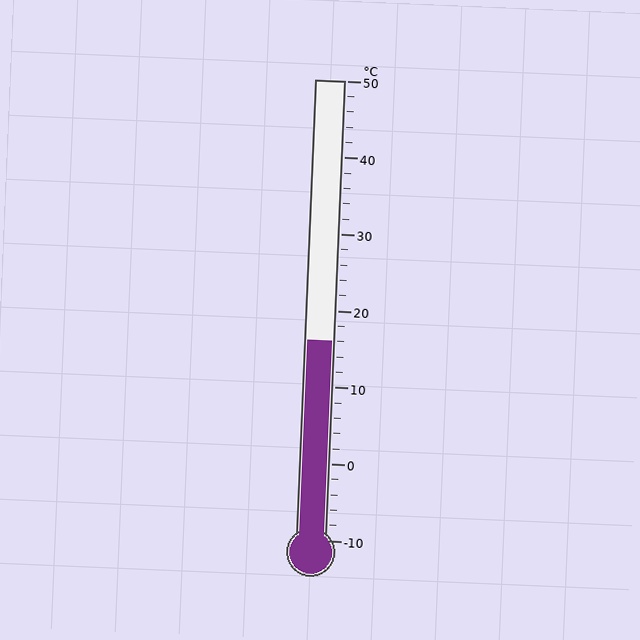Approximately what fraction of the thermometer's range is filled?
The thermometer is filled to approximately 45% of its range.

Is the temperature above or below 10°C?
The temperature is above 10°C.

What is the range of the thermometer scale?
The thermometer scale ranges from -10°C to 50°C.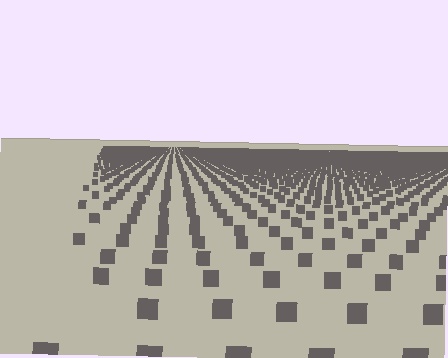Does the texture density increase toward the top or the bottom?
Density increases toward the top.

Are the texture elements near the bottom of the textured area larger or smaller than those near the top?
Larger. Near the bottom, elements are closer to the viewer and appear at a bigger on-screen size.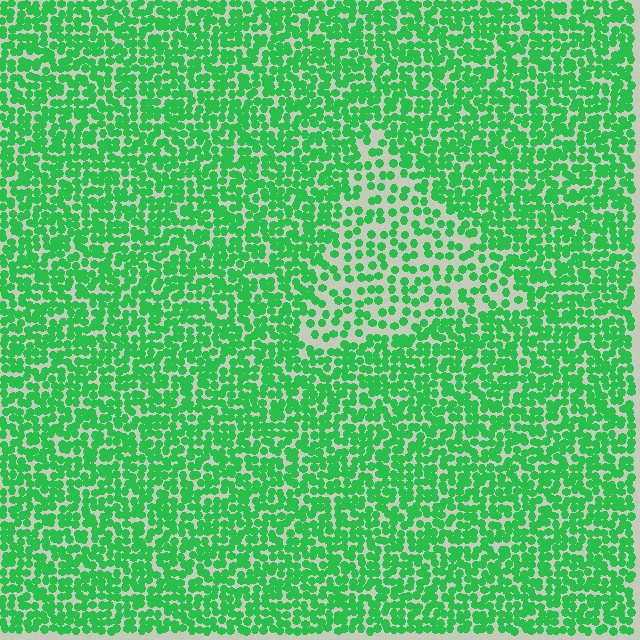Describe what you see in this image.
The image contains small green elements arranged at two different densities. A triangle-shaped region is visible where the elements are less densely packed than the surrounding area.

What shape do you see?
I see a triangle.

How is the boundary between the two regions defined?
The boundary is defined by a change in element density (approximately 2.0x ratio). All elements are the same color, size, and shape.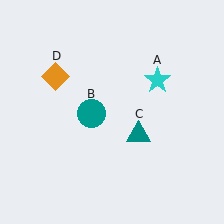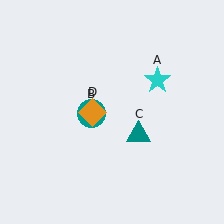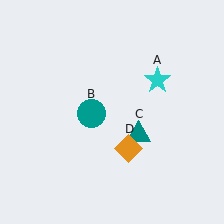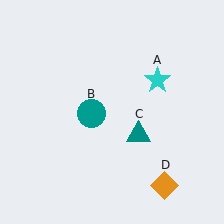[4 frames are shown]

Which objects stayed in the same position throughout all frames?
Cyan star (object A) and teal circle (object B) and teal triangle (object C) remained stationary.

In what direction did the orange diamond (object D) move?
The orange diamond (object D) moved down and to the right.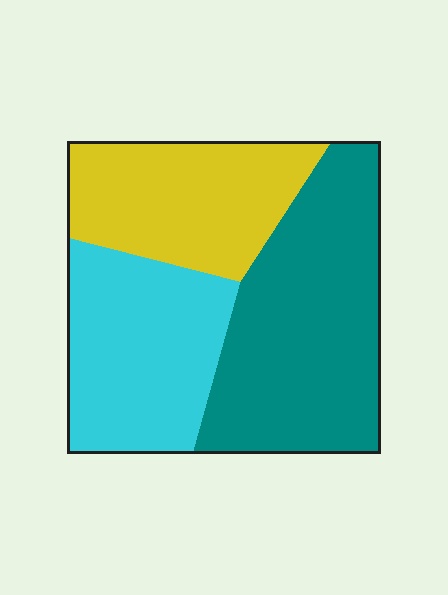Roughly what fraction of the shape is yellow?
Yellow covers about 30% of the shape.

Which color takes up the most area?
Teal, at roughly 40%.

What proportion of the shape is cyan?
Cyan takes up between a quarter and a half of the shape.